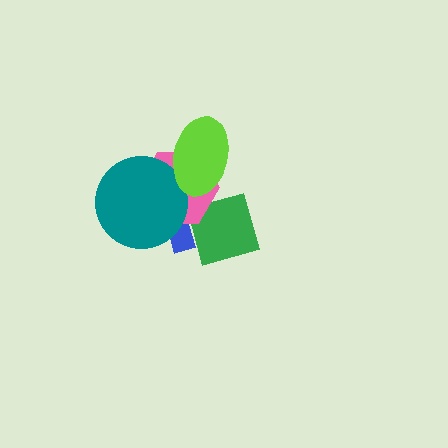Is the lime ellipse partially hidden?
No, no other shape covers it.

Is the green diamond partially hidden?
Yes, it is partially covered by another shape.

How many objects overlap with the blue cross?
4 objects overlap with the blue cross.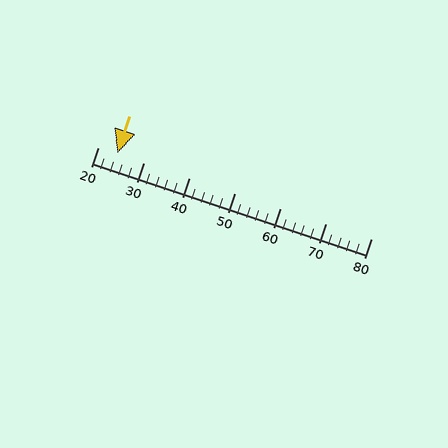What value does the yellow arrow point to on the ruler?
The yellow arrow points to approximately 24.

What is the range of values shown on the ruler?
The ruler shows values from 20 to 80.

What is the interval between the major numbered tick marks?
The major tick marks are spaced 10 units apart.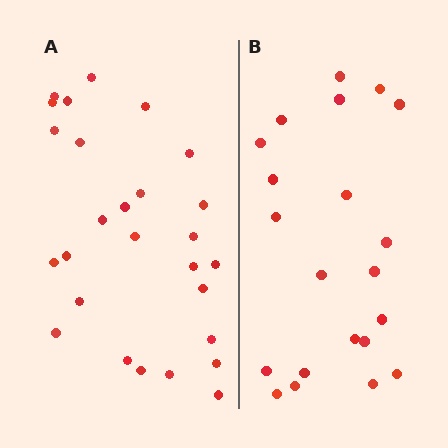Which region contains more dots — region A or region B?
Region A (the left region) has more dots.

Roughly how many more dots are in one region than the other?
Region A has about 6 more dots than region B.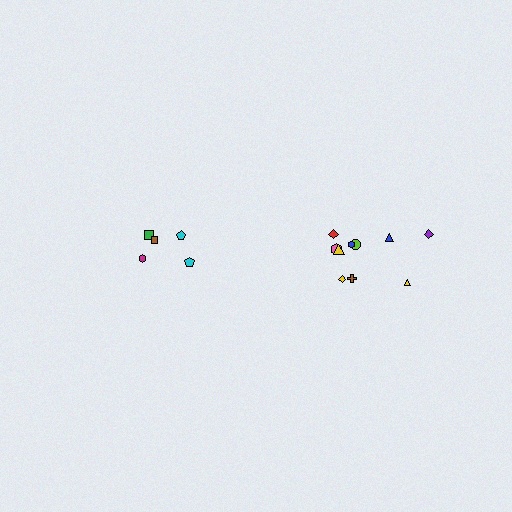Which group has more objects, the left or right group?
The right group.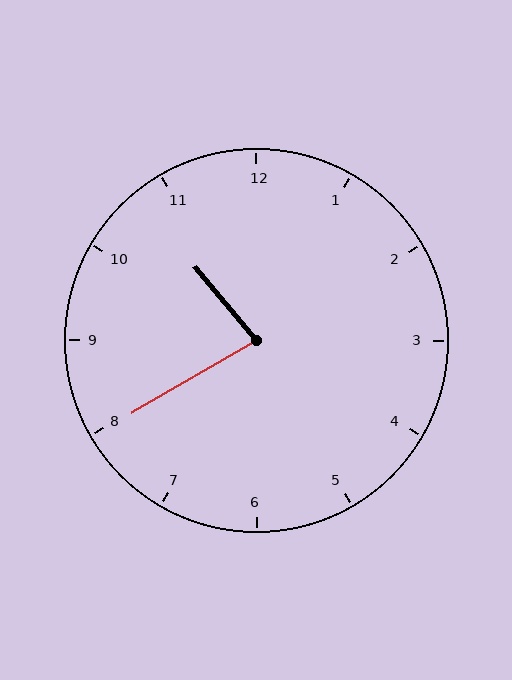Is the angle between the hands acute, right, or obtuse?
It is acute.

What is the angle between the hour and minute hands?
Approximately 80 degrees.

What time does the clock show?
10:40.